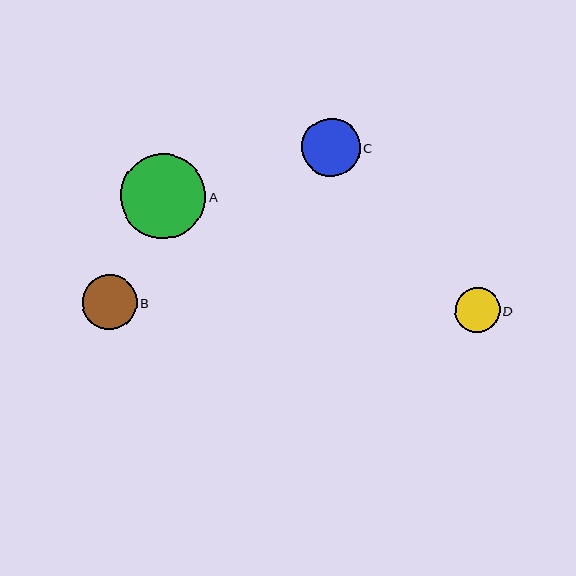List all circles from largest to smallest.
From largest to smallest: A, C, B, D.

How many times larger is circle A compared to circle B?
Circle A is approximately 1.6 times the size of circle B.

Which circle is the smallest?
Circle D is the smallest with a size of approximately 45 pixels.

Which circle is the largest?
Circle A is the largest with a size of approximately 85 pixels.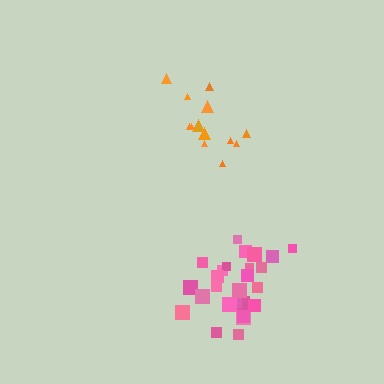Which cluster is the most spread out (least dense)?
Orange.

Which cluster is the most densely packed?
Pink.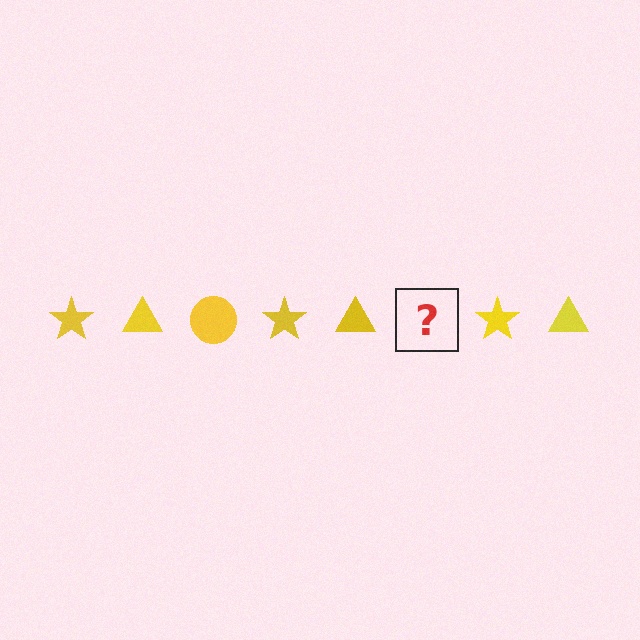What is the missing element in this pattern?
The missing element is a yellow circle.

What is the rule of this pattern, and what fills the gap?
The rule is that the pattern cycles through star, triangle, circle shapes in yellow. The gap should be filled with a yellow circle.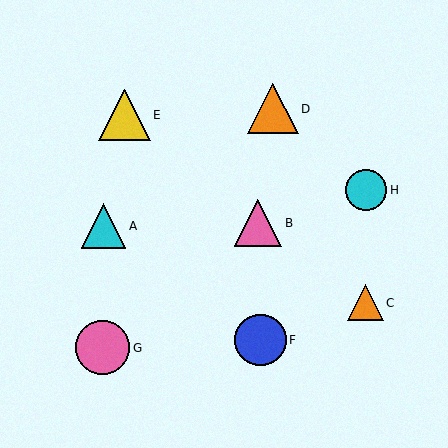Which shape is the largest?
The pink circle (labeled G) is the largest.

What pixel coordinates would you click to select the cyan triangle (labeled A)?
Click at (103, 226) to select the cyan triangle A.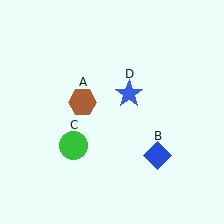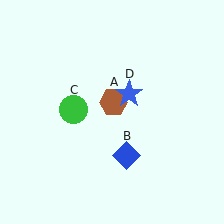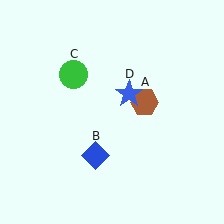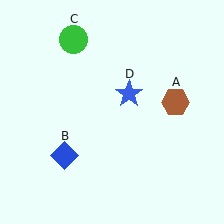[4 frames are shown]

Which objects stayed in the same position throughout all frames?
Blue star (object D) remained stationary.